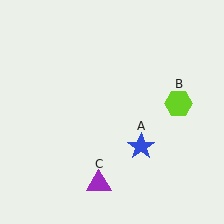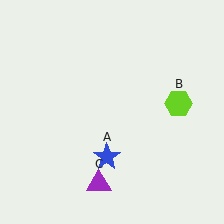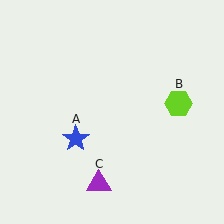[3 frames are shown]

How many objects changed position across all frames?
1 object changed position: blue star (object A).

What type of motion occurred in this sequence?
The blue star (object A) rotated clockwise around the center of the scene.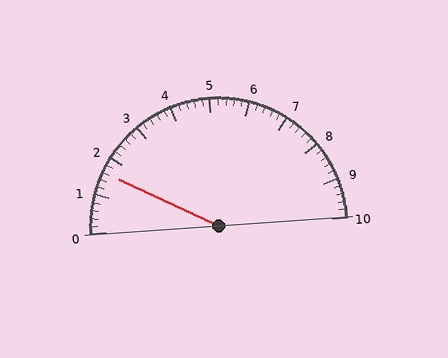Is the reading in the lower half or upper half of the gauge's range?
The reading is in the lower half of the range (0 to 10).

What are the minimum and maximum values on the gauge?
The gauge ranges from 0 to 10.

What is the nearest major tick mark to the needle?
The nearest major tick mark is 2.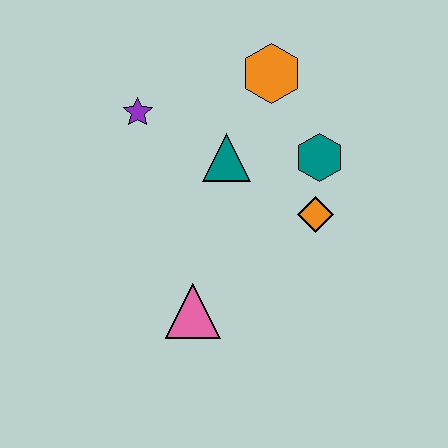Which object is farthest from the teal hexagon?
The pink triangle is farthest from the teal hexagon.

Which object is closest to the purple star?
The teal triangle is closest to the purple star.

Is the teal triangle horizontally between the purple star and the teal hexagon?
Yes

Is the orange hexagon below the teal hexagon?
No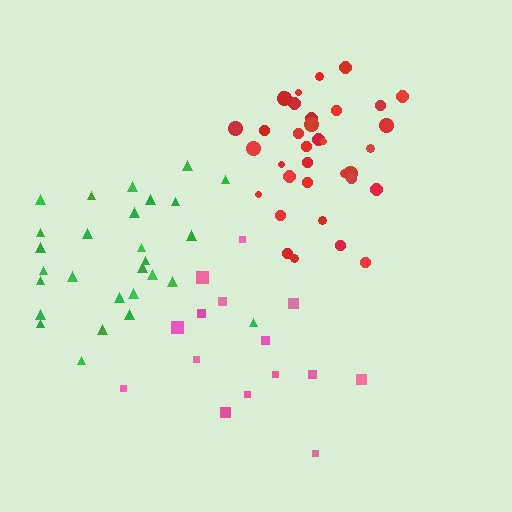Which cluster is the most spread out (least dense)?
Pink.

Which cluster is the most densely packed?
Red.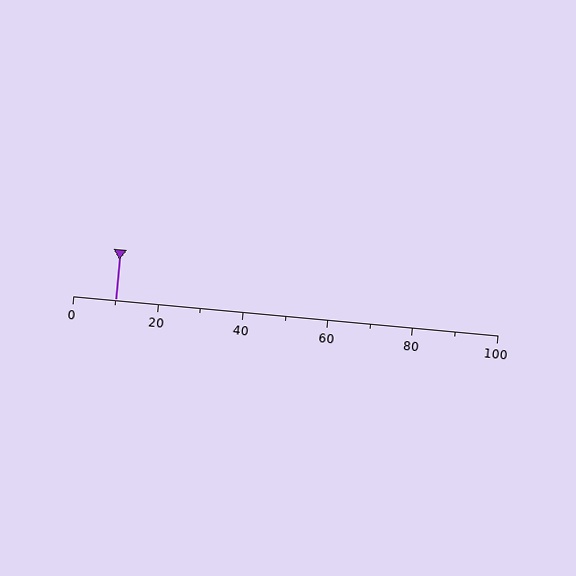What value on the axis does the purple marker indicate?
The marker indicates approximately 10.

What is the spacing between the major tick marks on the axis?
The major ticks are spaced 20 apart.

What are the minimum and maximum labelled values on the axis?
The axis runs from 0 to 100.